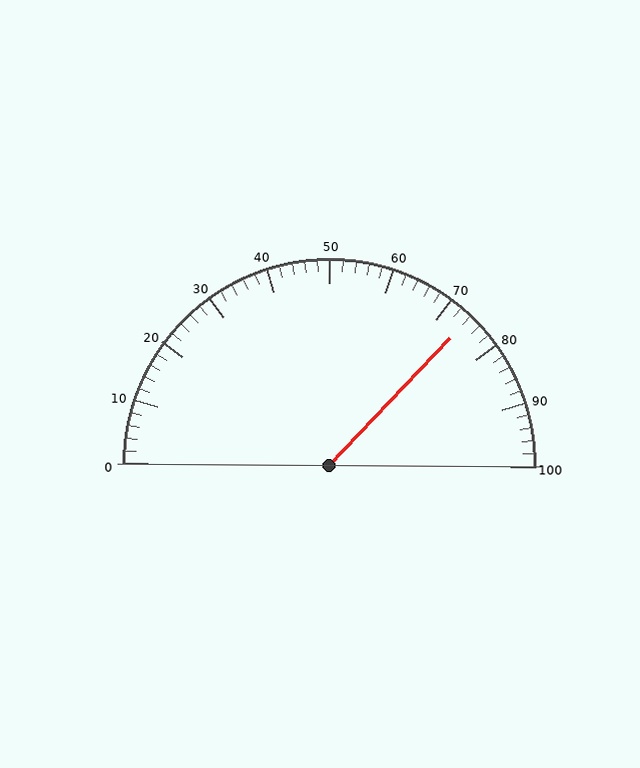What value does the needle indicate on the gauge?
The needle indicates approximately 74.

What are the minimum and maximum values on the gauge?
The gauge ranges from 0 to 100.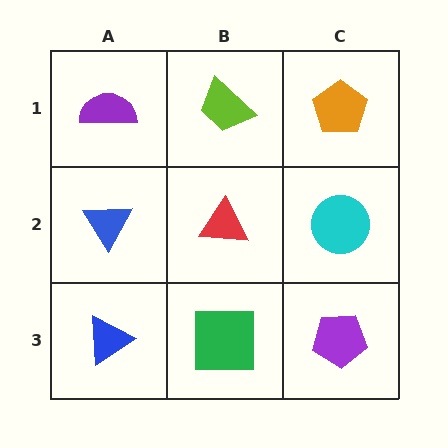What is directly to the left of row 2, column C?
A red triangle.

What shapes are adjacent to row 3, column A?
A blue triangle (row 2, column A), a green square (row 3, column B).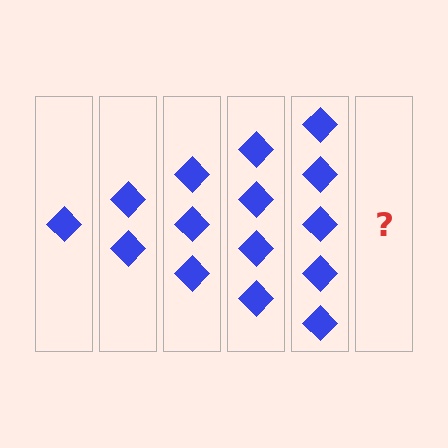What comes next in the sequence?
The next element should be 6 diamonds.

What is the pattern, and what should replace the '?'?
The pattern is that each step adds one more diamond. The '?' should be 6 diamonds.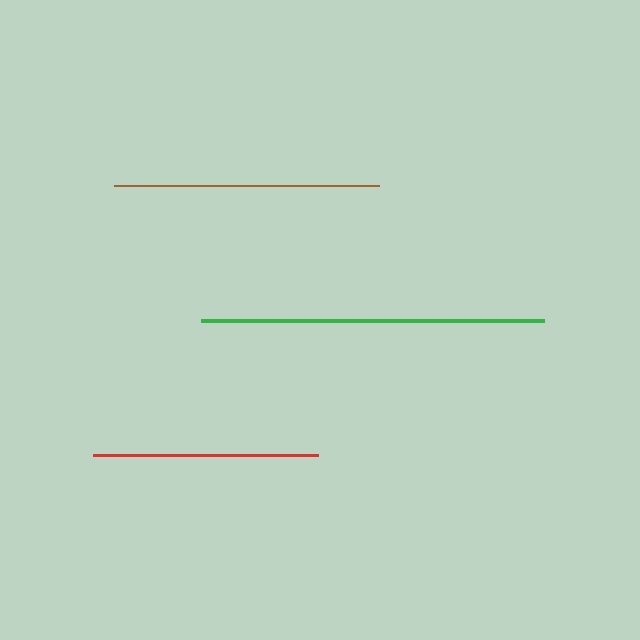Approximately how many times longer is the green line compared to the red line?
The green line is approximately 1.5 times the length of the red line.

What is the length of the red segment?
The red segment is approximately 225 pixels long.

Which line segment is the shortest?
The red line is the shortest at approximately 225 pixels.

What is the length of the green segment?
The green segment is approximately 343 pixels long.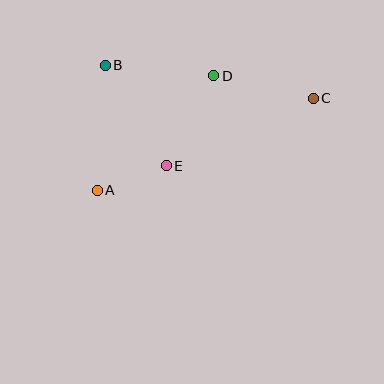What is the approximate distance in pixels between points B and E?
The distance between B and E is approximately 117 pixels.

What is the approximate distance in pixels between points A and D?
The distance between A and D is approximately 163 pixels.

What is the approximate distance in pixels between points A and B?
The distance between A and B is approximately 125 pixels.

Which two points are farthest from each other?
Points A and C are farthest from each other.